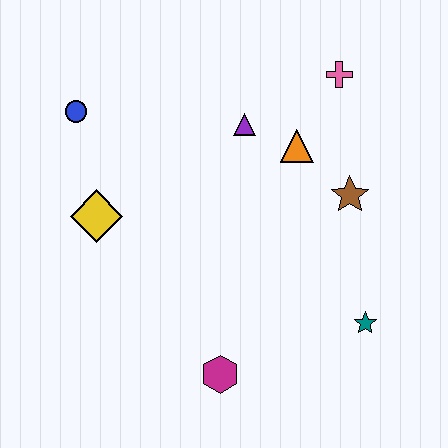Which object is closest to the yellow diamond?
The blue circle is closest to the yellow diamond.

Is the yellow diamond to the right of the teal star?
No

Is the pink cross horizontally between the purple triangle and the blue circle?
No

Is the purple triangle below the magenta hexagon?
No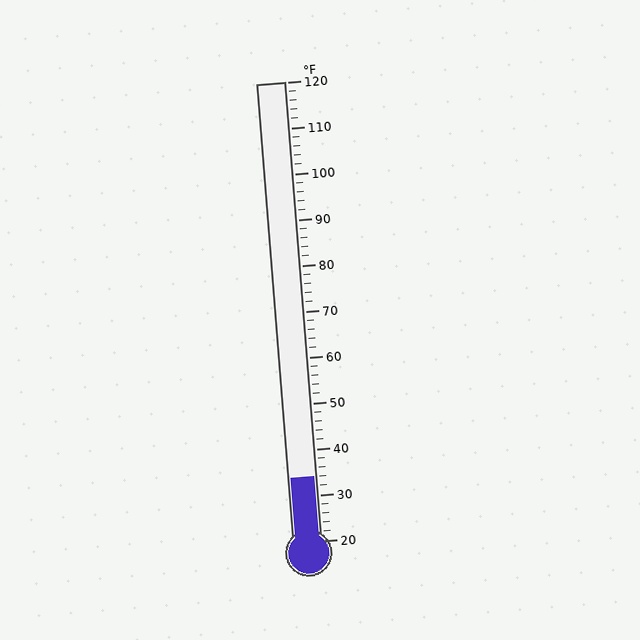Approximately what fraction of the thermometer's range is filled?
The thermometer is filled to approximately 15% of its range.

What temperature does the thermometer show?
The thermometer shows approximately 34°F.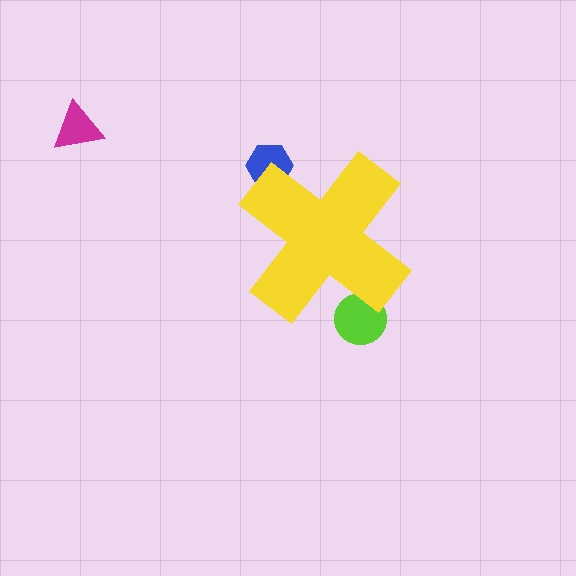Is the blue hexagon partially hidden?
Yes, the blue hexagon is partially hidden behind the yellow cross.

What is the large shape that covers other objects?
A yellow cross.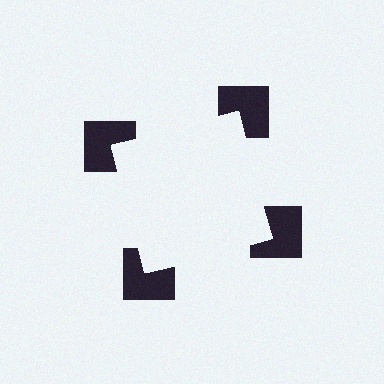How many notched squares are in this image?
There are 4 — one at each vertex of the illusory square.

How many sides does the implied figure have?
4 sides.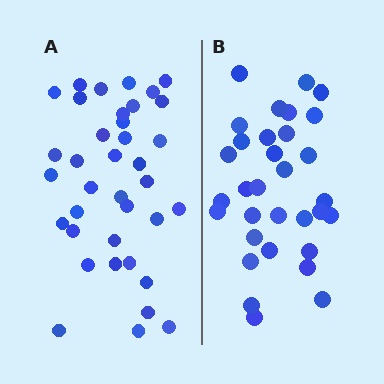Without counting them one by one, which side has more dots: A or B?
Region A (the left region) has more dots.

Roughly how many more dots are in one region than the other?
Region A has about 5 more dots than region B.